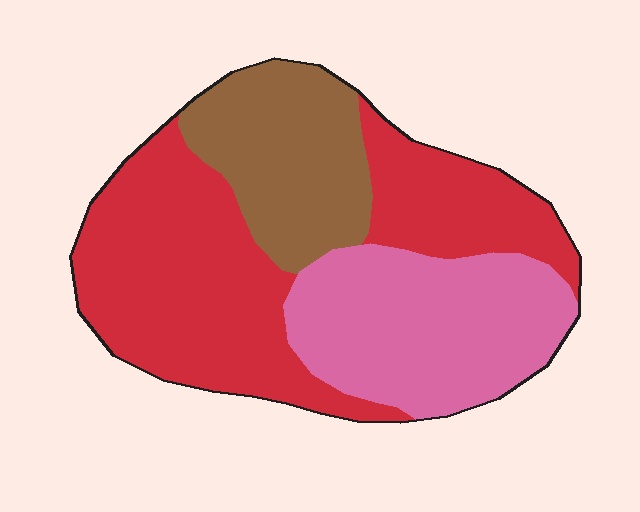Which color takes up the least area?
Brown, at roughly 20%.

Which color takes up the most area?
Red, at roughly 50%.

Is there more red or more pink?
Red.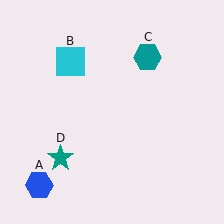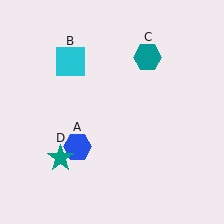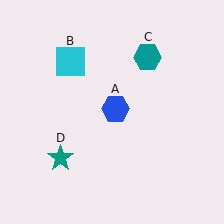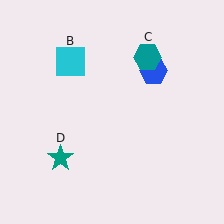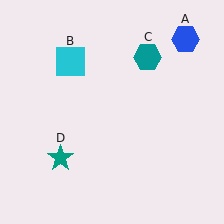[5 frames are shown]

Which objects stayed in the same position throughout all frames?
Cyan square (object B) and teal hexagon (object C) and teal star (object D) remained stationary.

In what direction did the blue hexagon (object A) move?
The blue hexagon (object A) moved up and to the right.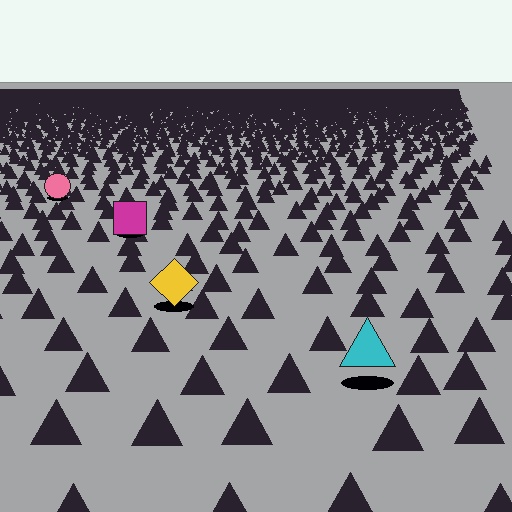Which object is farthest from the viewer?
The pink circle is farthest from the viewer. It appears smaller and the ground texture around it is denser.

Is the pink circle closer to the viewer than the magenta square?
No. The magenta square is closer — you can tell from the texture gradient: the ground texture is coarser near it.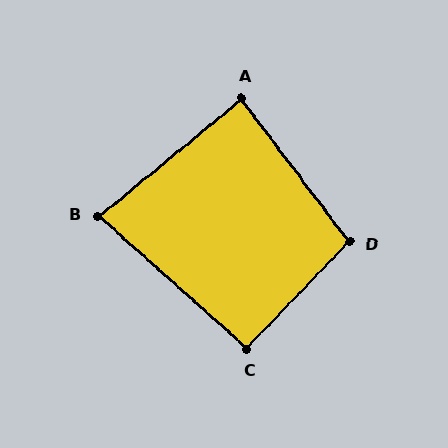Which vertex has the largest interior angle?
D, at approximately 99 degrees.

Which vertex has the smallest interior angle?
B, at approximately 81 degrees.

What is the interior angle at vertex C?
Approximately 92 degrees (approximately right).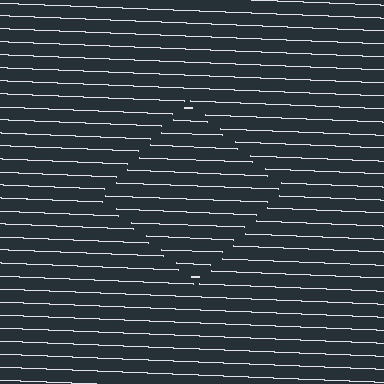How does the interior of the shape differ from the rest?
The interior of the shape contains the same grating, shifted by half a period — the contour is defined by the phase discontinuity where line-ends from the inner and outer gratings abut.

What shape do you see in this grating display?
An illusory square. The interior of the shape contains the same grating, shifted by half a period — the contour is defined by the phase discontinuity where line-ends from the inner and outer gratings abut.